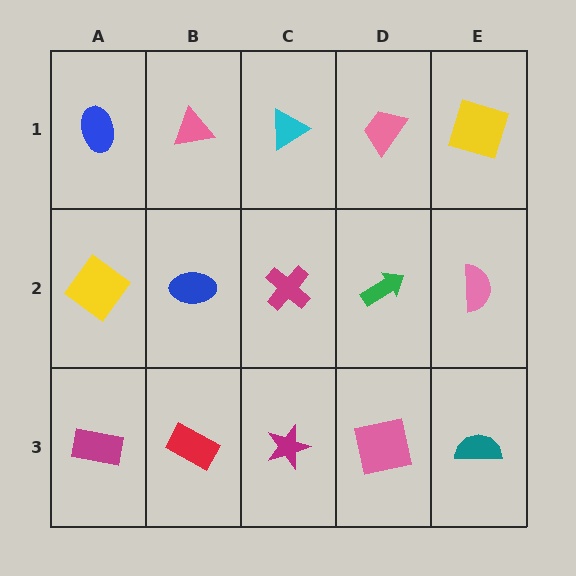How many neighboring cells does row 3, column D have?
3.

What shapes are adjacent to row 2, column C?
A cyan triangle (row 1, column C), a magenta star (row 3, column C), a blue ellipse (row 2, column B), a green arrow (row 2, column D).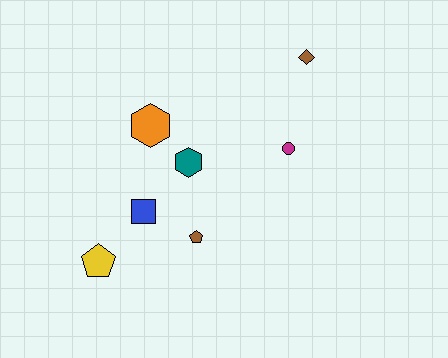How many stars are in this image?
There are no stars.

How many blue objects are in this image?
There is 1 blue object.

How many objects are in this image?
There are 7 objects.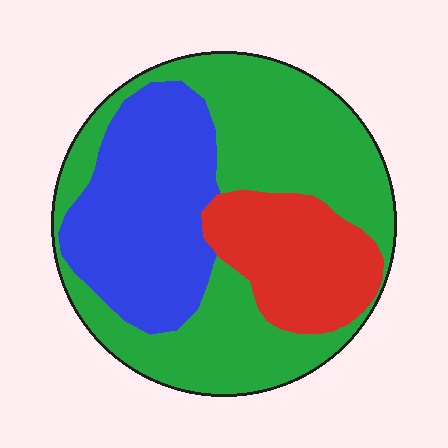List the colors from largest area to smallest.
From largest to smallest: green, blue, red.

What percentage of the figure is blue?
Blue covers about 30% of the figure.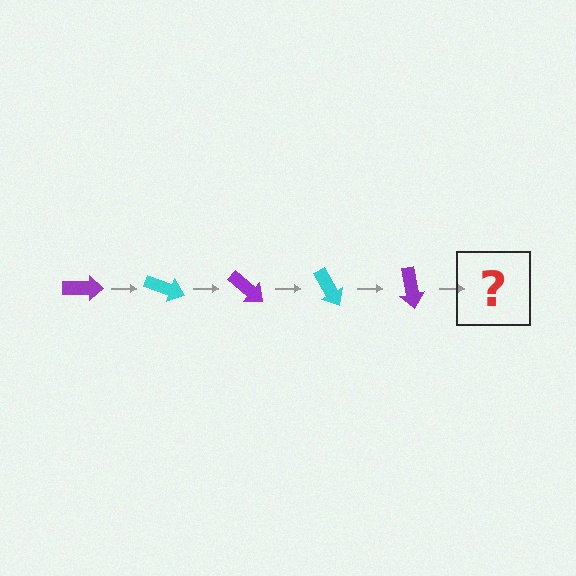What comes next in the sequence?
The next element should be a cyan arrow, rotated 100 degrees from the start.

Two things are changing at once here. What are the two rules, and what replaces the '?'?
The two rules are that it rotates 20 degrees each step and the color cycles through purple and cyan. The '?' should be a cyan arrow, rotated 100 degrees from the start.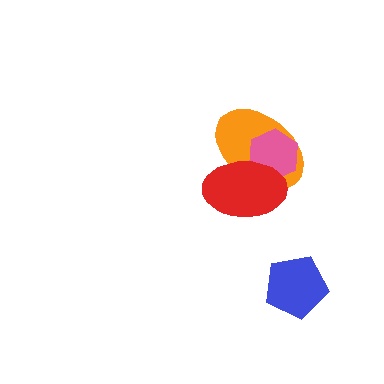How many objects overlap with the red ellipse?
2 objects overlap with the red ellipse.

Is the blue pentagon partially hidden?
No, no other shape covers it.